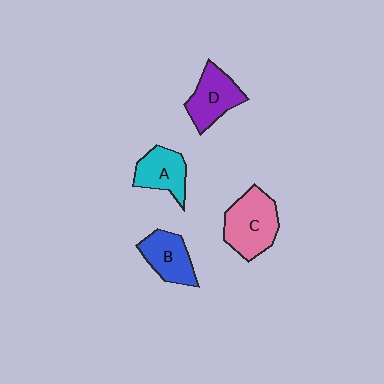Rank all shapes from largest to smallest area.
From largest to smallest: C (pink), D (purple), B (blue), A (cyan).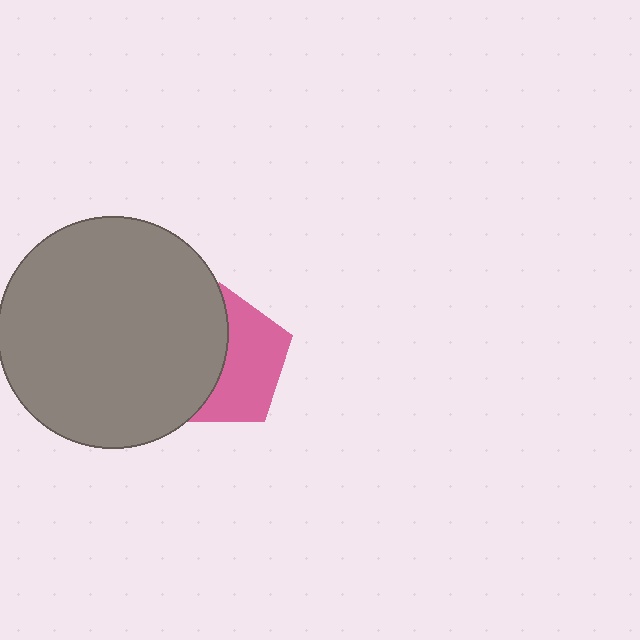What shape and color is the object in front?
The object in front is a gray circle.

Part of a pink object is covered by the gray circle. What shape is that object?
It is a pentagon.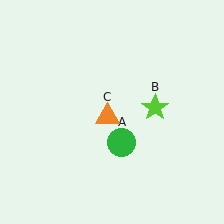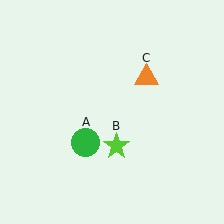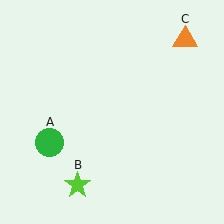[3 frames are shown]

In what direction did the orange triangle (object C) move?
The orange triangle (object C) moved up and to the right.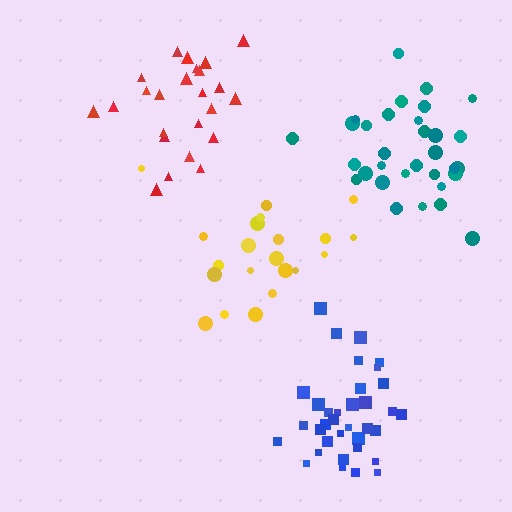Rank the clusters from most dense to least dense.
blue, teal, red, yellow.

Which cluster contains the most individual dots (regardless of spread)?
Blue (35).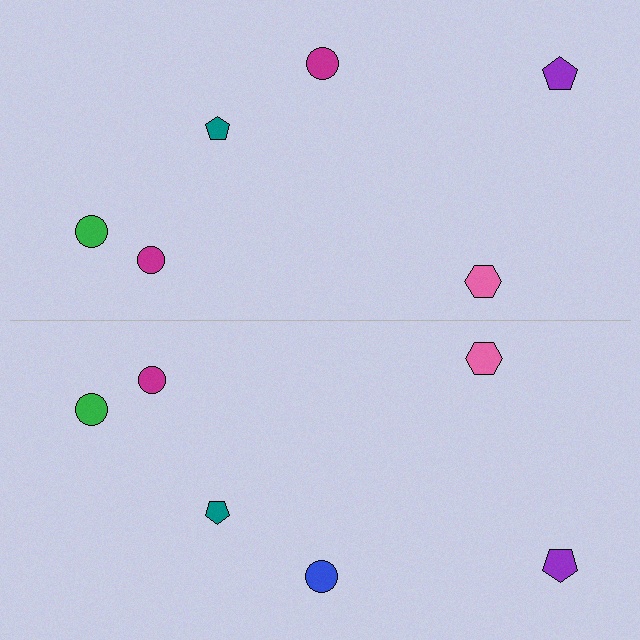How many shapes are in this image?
There are 12 shapes in this image.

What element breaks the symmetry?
The blue circle on the bottom side breaks the symmetry — its mirror counterpart is magenta.